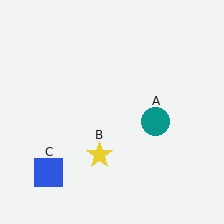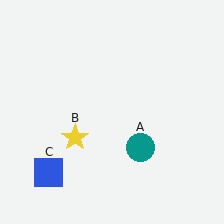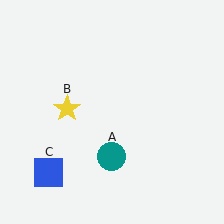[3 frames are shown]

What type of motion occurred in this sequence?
The teal circle (object A), yellow star (object B) rotated clockwise around the center of the scene.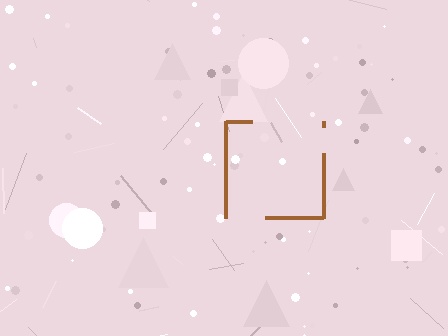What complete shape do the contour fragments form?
The contour fragments form a square.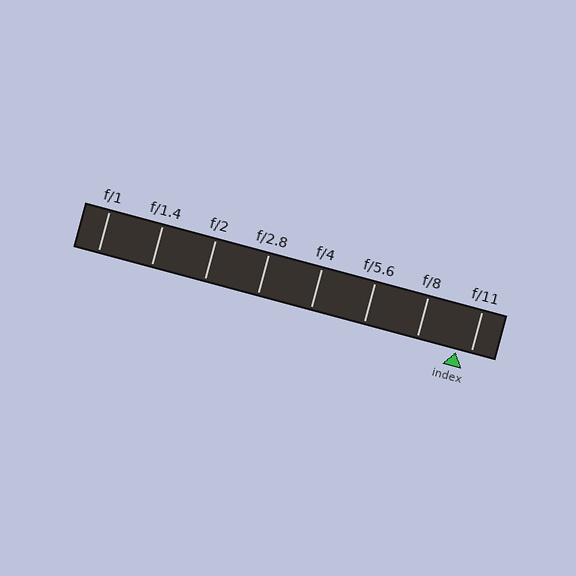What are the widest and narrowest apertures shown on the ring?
The widest aperture shown is f/1 and the narrowest is f/11.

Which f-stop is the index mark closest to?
The index mark is closest to f/11.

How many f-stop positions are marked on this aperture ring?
There are 8 f-stop positions marked.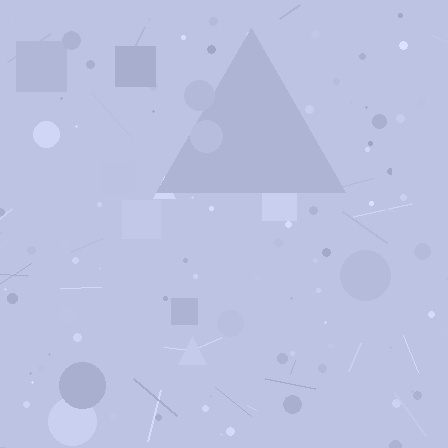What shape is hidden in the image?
A triangle is hidden in the image.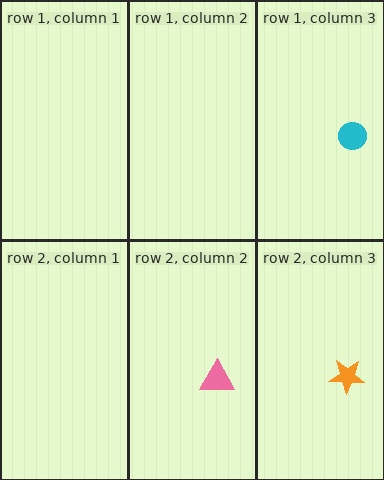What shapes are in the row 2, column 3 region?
The orange star.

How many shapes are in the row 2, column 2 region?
1.